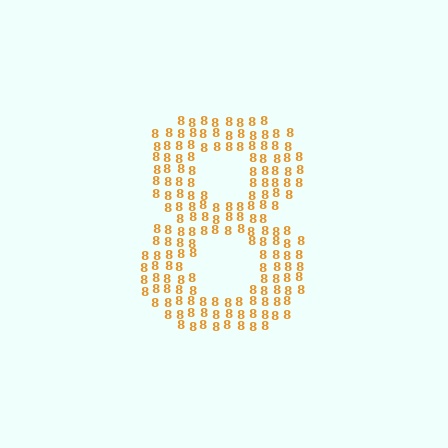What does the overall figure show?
The overall figure shows the digit 8.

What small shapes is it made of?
It is made of small digit 8's.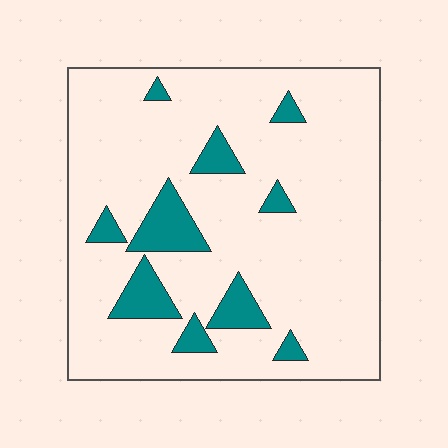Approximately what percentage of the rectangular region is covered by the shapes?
Approximately 15%.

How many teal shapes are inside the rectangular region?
10.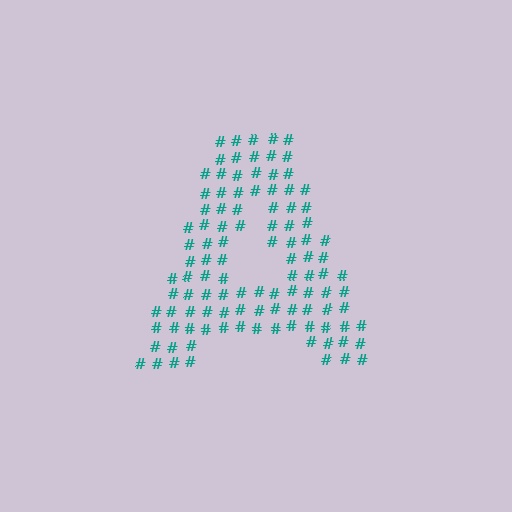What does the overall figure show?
The overall figure shows the letter A.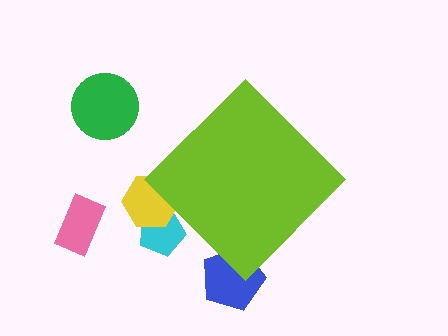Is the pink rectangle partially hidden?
No, the pink rectangle is fully visible.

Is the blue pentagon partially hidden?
Yes, the blue pentagon is partially hidden behind the lime diamond.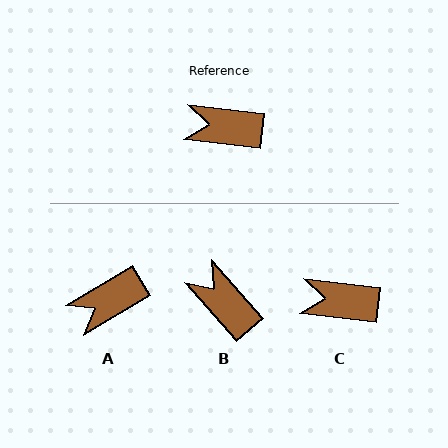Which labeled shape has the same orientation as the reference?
C.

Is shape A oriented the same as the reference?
No, it is off by about 39 degrees.